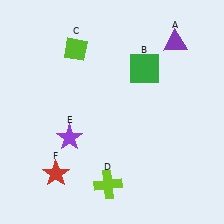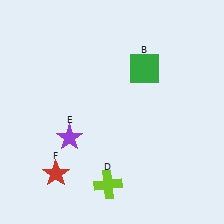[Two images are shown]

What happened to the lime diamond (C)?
The lime diamond (C) was removed in Image 2. It was in the top-left area of Image 1.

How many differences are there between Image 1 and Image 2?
There are 2 differences between the two images.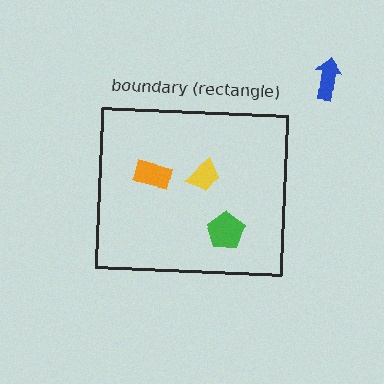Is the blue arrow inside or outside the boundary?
Outside.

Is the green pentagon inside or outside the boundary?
Inside.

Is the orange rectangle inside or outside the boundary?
Inside.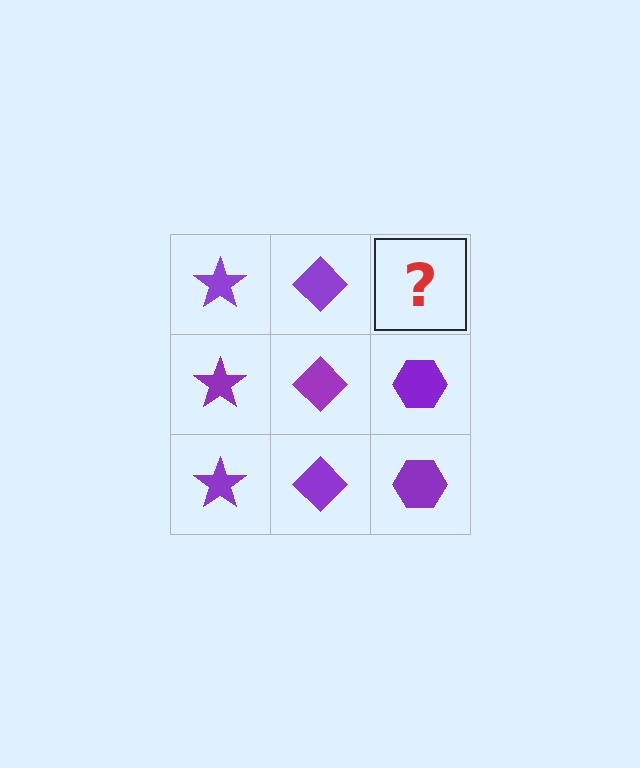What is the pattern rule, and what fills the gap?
The rule is that each column has a consistent shape. The gap should be filled with a purple hexagon.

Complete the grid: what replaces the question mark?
The question mark should be replaced with a purple hexagon.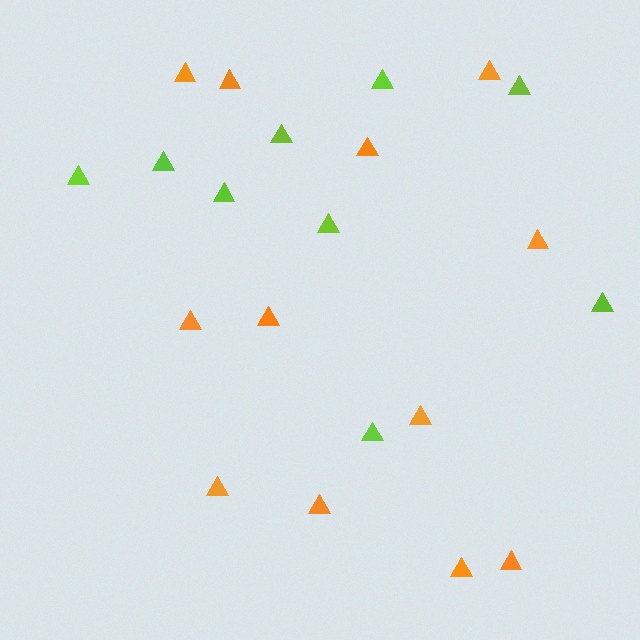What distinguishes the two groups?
There are 2 groups: one group of lime triangles (9) and one group of orange triangles (12).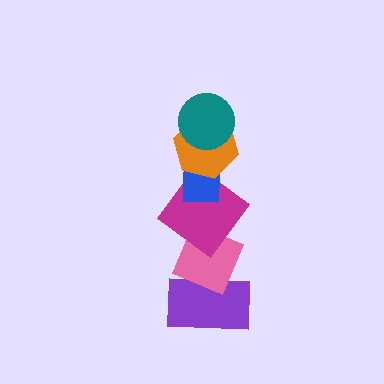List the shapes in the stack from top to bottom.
From top to bottom: the teal circle, the orange hexagon, the blue rectangle, the magenta diamond, the pink diamond, the purple rectangle.